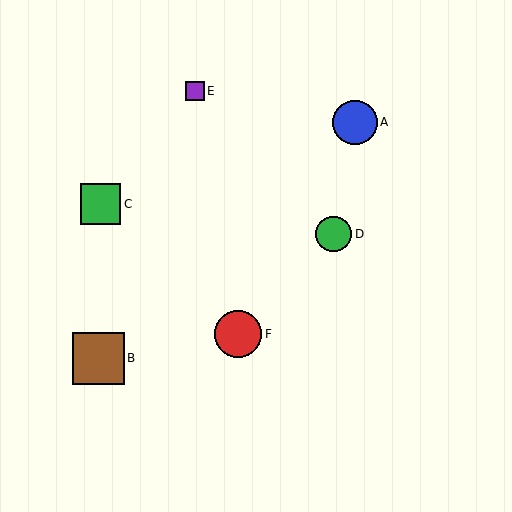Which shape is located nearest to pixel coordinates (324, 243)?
The green circle (labeled D) at (334, 234) is nearest to that location.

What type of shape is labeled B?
Shape B is a brown square.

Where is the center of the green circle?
The center of the green circle is at (334, 234).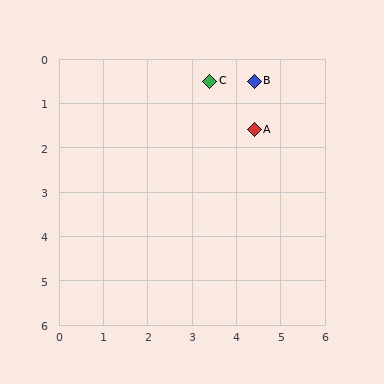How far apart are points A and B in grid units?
Points A and B are about 1.1 grid units apart.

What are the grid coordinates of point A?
Point A is at approximately (4.4, 1.6).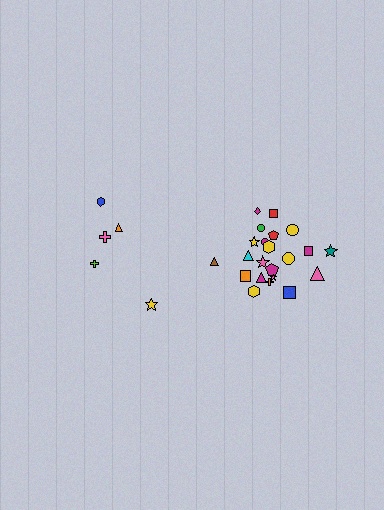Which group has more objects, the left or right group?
The right group.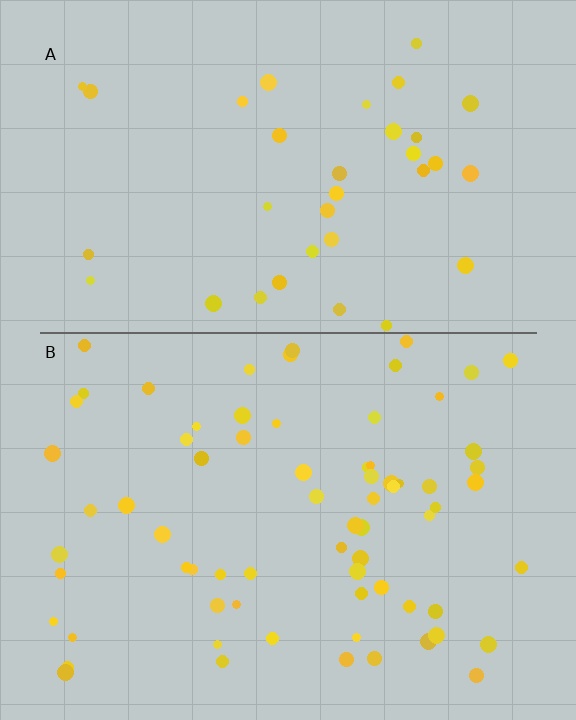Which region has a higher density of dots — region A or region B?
B (the bottom).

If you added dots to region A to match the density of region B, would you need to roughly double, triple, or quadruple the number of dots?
Approximately double.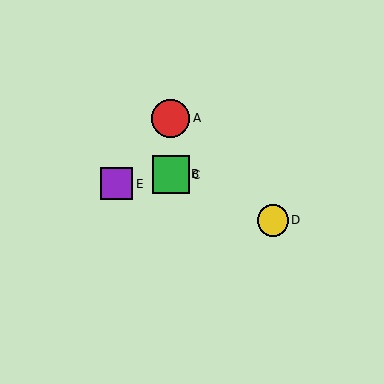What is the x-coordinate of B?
Object B is at x≈171.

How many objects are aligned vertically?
3 objects (A, B, C) are aligned vertically.